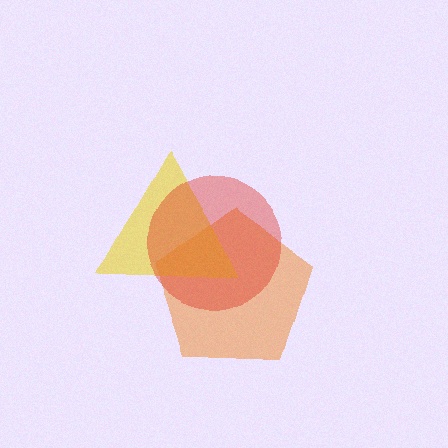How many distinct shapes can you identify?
There are 3 distinct shapes: an orange pentagon, a yellow triangle, a red circle.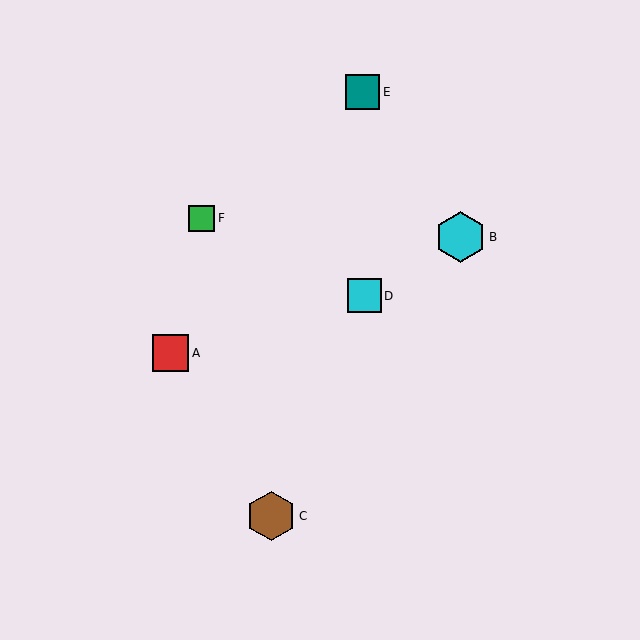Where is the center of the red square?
The center of the red square is at (170, 353).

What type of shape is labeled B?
Shape B is a cyan hexagon.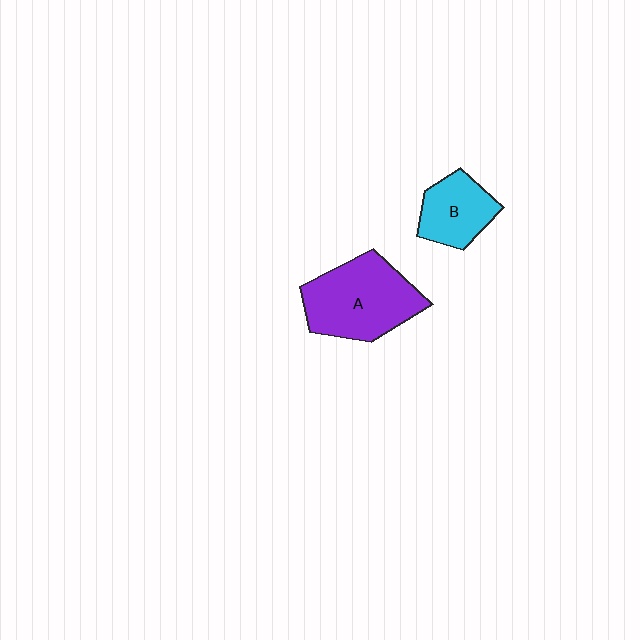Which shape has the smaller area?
Shape B (cyan).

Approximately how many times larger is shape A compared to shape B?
Approximately 1.8 times.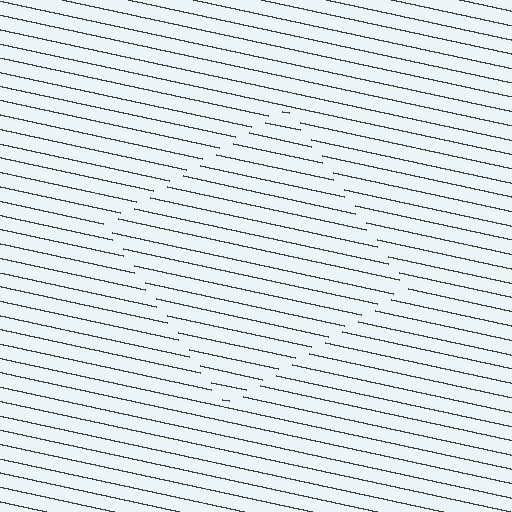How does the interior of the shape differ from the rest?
The interior of the shape contains the same grating, shifted by half a period — the contour is defined by the phase discontinuity where line-ends from the inner and outer gratings abut.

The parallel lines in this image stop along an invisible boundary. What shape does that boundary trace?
An illusory square. The interior of the shape contains the same grating, shifted by half a period — the contour is defined by the phase discontinuity where line-ends from the inner and outer gratings abut.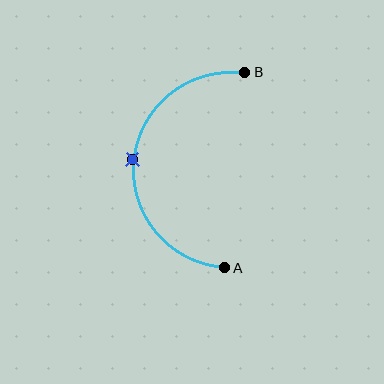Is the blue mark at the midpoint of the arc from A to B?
Yes. The blue mark lies on the arc at equal arc-length from both A and B — it is the arc midpoint.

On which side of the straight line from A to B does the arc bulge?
The arc bulges to the left of the straight line connecting A and B.